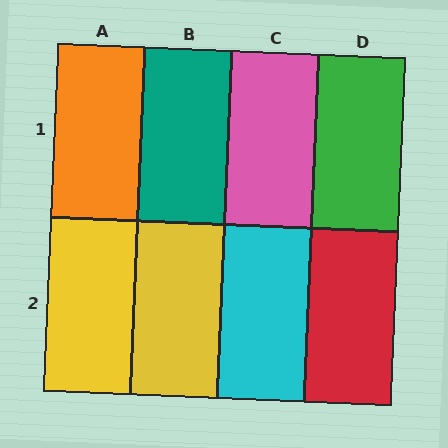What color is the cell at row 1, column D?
Green.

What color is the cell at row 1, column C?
Pink.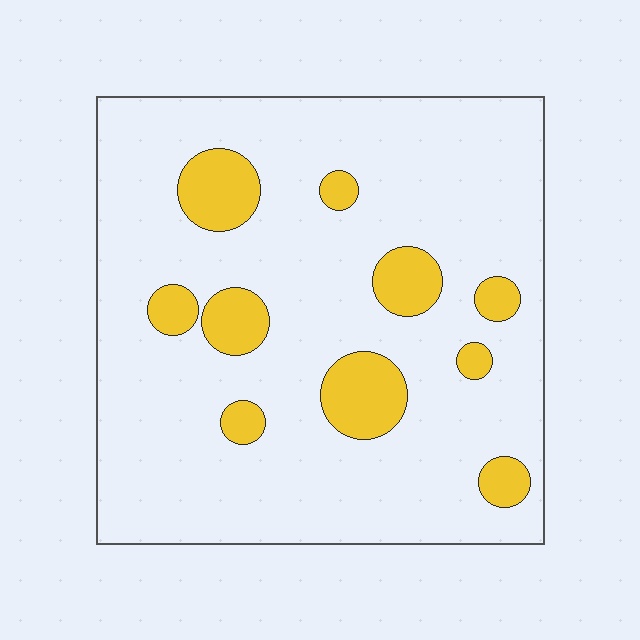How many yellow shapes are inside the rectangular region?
10.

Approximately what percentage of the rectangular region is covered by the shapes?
Approximately 15%.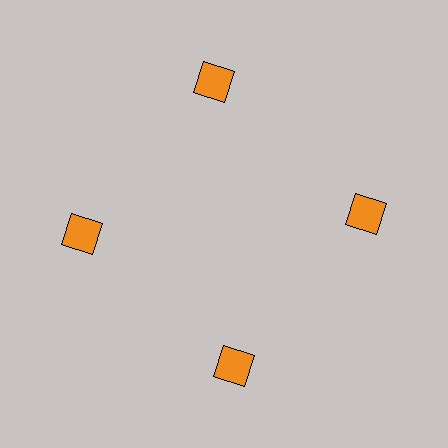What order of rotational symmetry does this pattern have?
This pattern has 4-fold rotational symmetry.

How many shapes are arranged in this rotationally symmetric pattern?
There are 4 shapes, arranged in 4 groups of 1.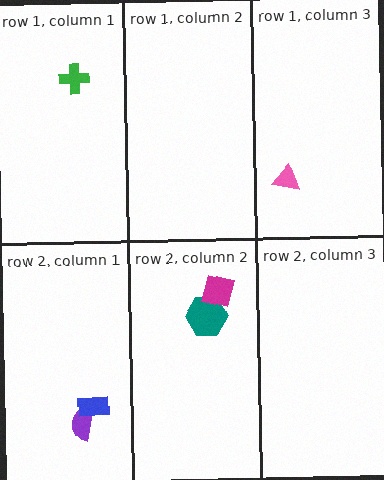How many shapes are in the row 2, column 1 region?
2.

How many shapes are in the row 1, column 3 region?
1.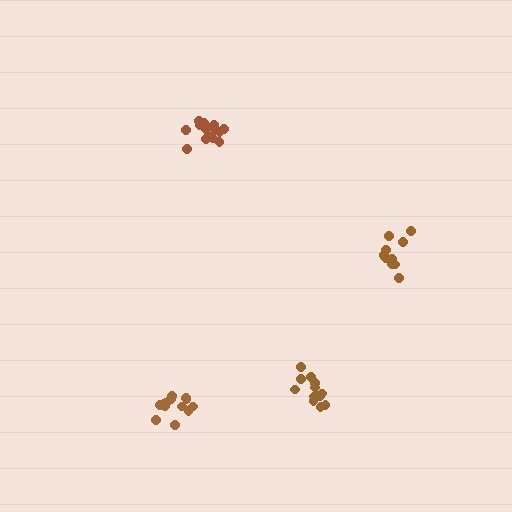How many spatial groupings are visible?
There are 4 spatial groupings.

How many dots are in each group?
Group 1: 14 dots, Group 2: 11 dots, Group 3: 16 dots, Group 4: 14 dots (55 total).